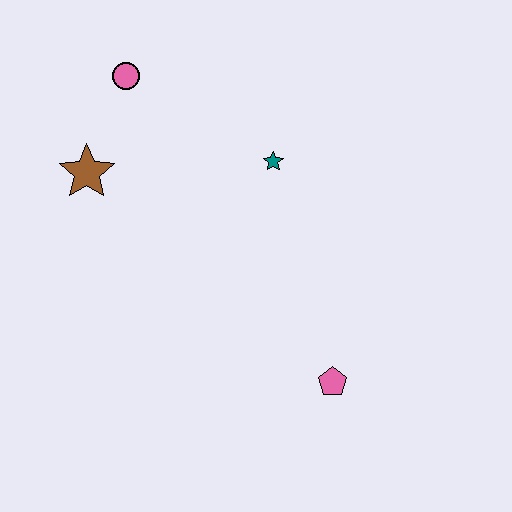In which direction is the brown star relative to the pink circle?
The brown star is below the pink circle.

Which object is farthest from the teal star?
The pink pentagon is farthest from the teal star.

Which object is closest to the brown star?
The pink circle is closest to the brown star.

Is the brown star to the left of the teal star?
Yes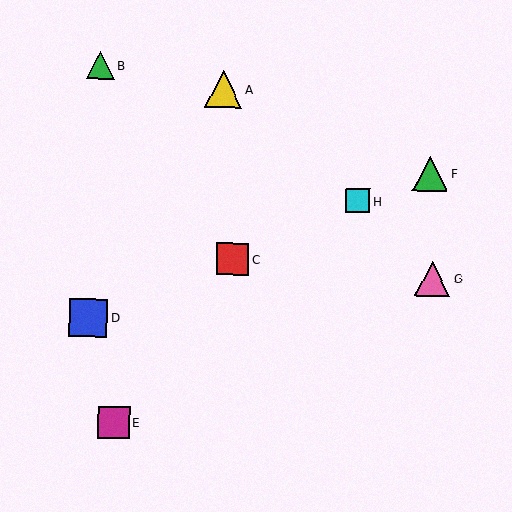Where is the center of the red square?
The center of the red square is at (233, 259).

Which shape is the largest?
The blue square (labeled D) is the largest.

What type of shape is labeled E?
Shape E is a magenta square.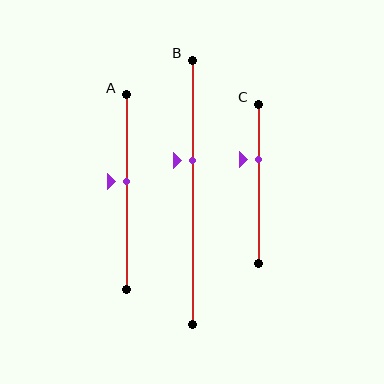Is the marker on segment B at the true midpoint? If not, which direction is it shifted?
No, the marker on segment B is shifted upward by about 12% of the segment length.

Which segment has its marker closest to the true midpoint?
Segment A has its marker closest to the true midpoint.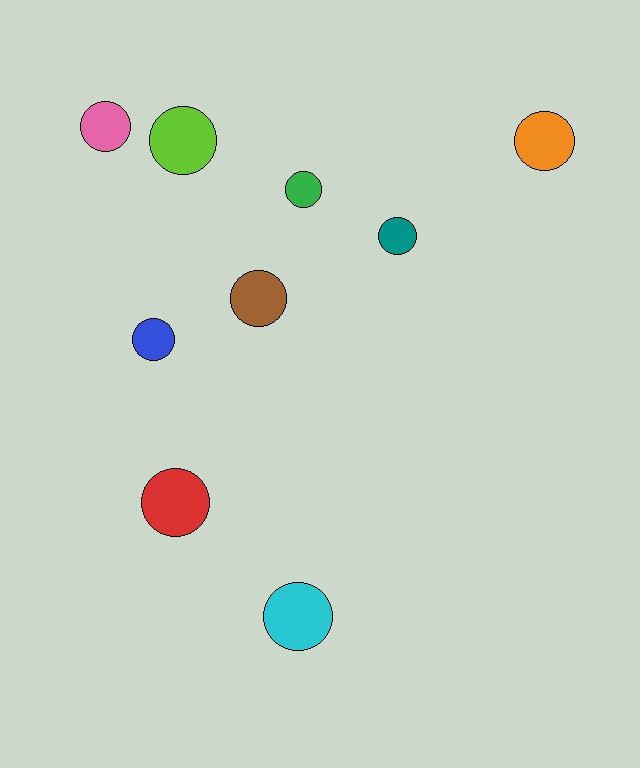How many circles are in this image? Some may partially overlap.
There are 9 circles.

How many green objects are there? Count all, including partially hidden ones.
There is 1 green object.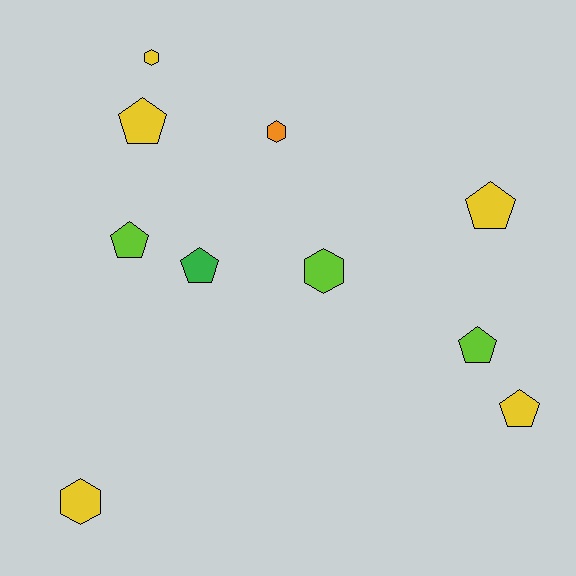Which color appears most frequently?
Yellow, with 5 objects.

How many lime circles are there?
There are no lime circles.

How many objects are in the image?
There are 10 objects.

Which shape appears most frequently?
Pentagon, with 6 objects.